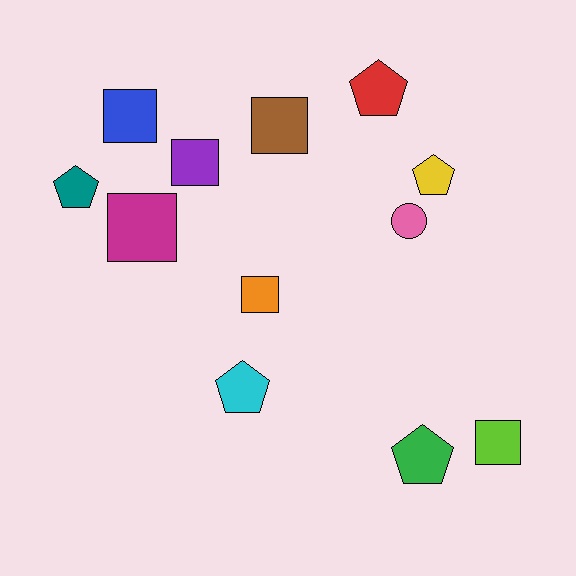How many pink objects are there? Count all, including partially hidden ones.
There is 1 pink object.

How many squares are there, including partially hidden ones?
There are 6 squares.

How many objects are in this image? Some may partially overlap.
There are 12 objects.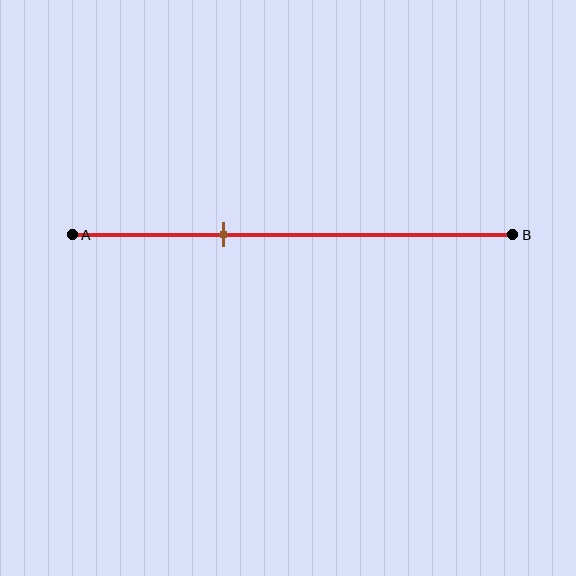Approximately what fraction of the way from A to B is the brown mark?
The brown mark is approximately 35% of the way from A to B.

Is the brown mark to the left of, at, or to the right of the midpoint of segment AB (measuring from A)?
The brown mark is to the left of the midpoint of segment AB.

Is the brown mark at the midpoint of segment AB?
No, the mark is at about 35% from A, not at the 50% midpoint.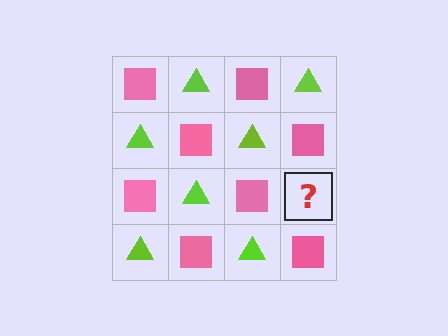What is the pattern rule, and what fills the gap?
The rule is that it alternates pink square and lime triangle in a checkerboard pattern. The gap should be filled with a lime triangle.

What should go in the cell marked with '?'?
The missing cell should contain a lime triangle.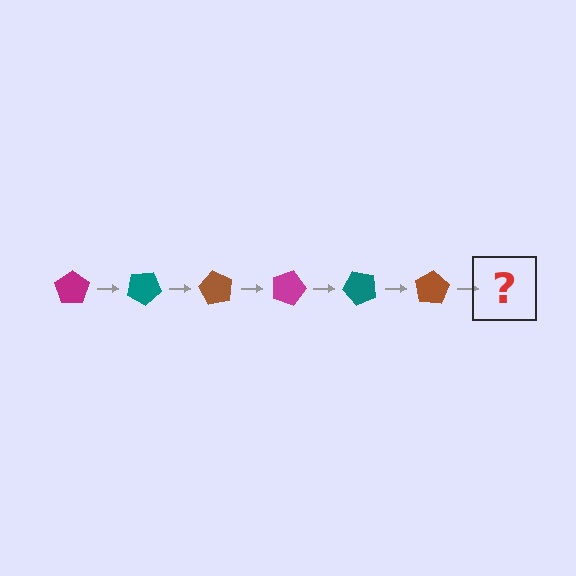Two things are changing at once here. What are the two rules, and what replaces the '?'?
The two rules are that it rotates 30 degrees each step and the color cycles through magenta, teal, and brown. The '?' should be a magenta pentagon, rotated 180 degrees from the start.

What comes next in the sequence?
The next element should be a magenta pentagon, rotated 180 degrees from the start.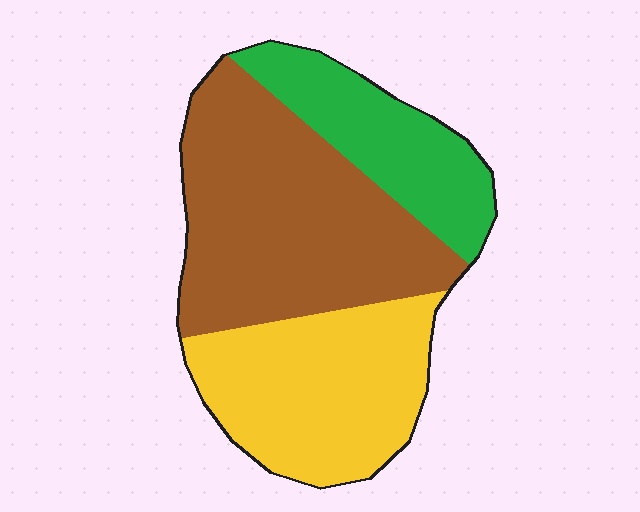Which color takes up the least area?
Green, at roughly 20%.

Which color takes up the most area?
Brown, at roughly 45%.